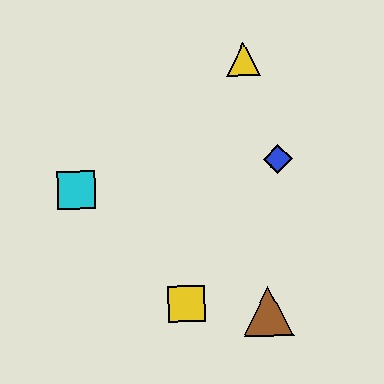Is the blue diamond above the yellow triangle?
No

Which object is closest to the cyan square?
The yellow square is closest to the cyan square.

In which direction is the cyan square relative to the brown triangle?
The cyan square is to the left of the brown triangle.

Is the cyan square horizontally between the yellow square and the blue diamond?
No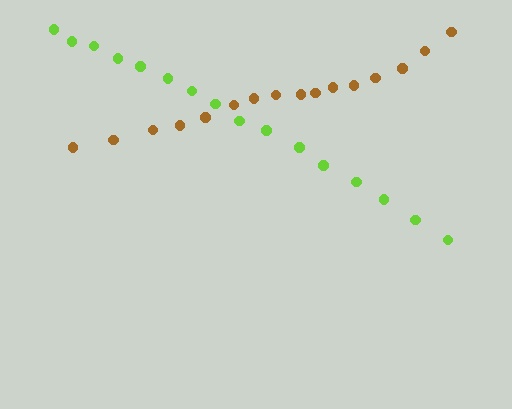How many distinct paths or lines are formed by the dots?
There are 2 distinct paths.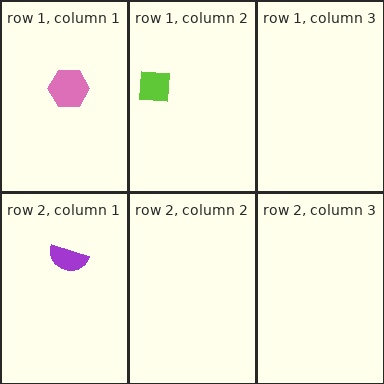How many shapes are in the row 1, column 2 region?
1.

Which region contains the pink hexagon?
The row 1, column 1 region.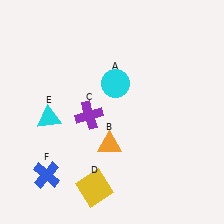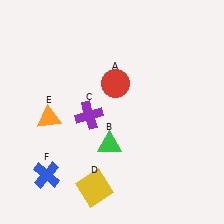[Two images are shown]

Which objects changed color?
A changed from cyan to red. B changed from orange to green. E changed from cyan to orange.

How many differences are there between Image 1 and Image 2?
There are 3 differences between the two images.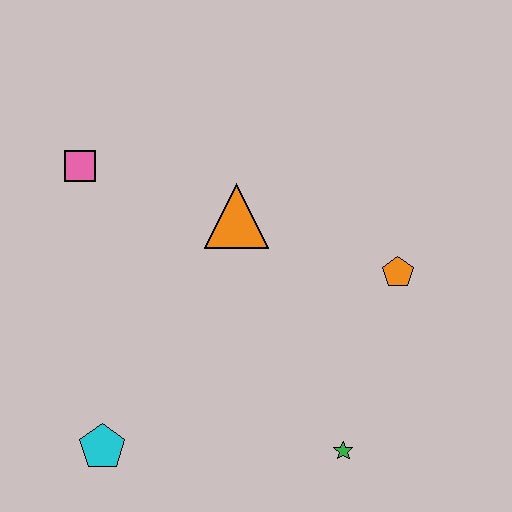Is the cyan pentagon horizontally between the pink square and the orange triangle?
Yes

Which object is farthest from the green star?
The pink square is farthest from the green star.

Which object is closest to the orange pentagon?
The orange triangle is closest to the orange pentagon.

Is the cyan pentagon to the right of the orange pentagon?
No